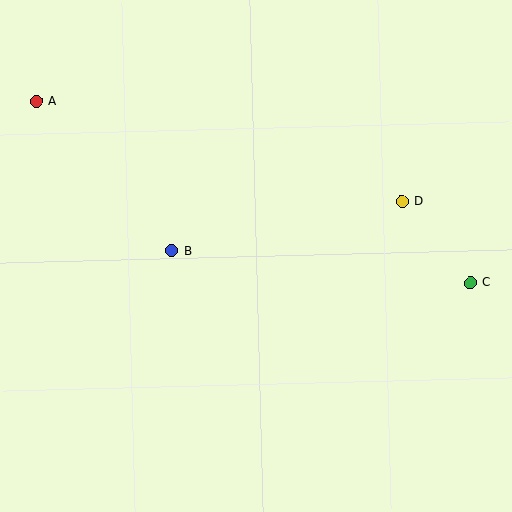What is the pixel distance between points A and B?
The distance between A and B is 202 pixels.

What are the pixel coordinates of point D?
Point D is at (402, 201).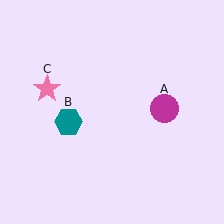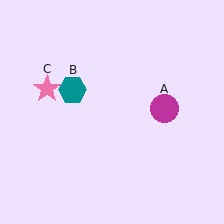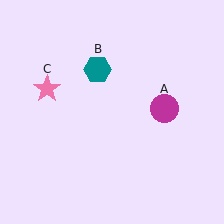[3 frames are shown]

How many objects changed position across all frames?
1 object changed position: teal hexagon (object B).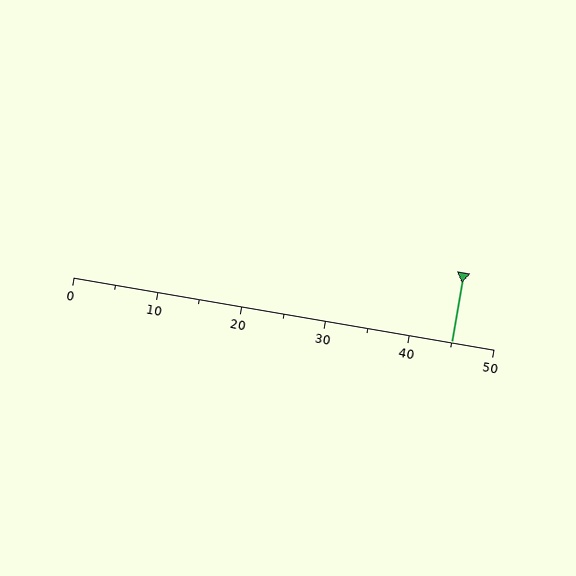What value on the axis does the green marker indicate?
The marker indicates approximately 45.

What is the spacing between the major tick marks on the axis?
The major ticks are spaced 10 apart.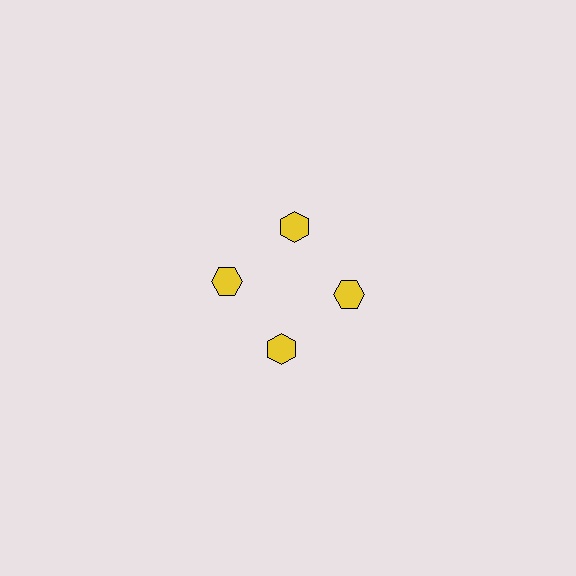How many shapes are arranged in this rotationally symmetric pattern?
There are 4 shapes, arranged in 4 groups of 1.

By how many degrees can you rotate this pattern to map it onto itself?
The pattern maps onto itself every 90 degrees of rotation.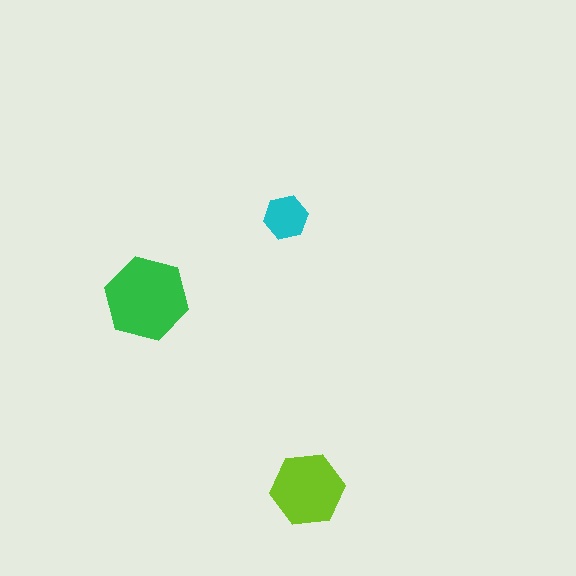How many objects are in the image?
There are 3 objects in the image.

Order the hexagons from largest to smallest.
the green one, the lime one, the cyan one.